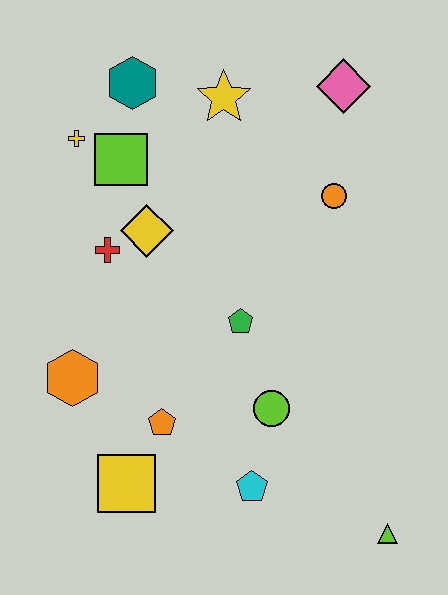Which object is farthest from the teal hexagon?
The lime triangle is farthest from the teal hexagon.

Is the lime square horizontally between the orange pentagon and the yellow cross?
Yes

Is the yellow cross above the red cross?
Yes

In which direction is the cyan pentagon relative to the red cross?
The cyan pentagon is below the red cross.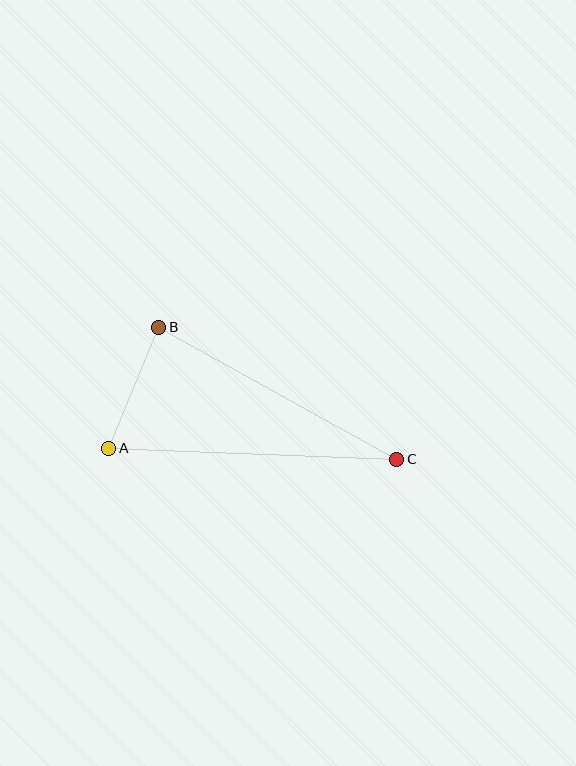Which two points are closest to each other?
Points A and B are closest to each other.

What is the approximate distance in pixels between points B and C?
The distance between B and C is approximately 272 pixels.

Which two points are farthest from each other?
Points A and C are farthest from each other.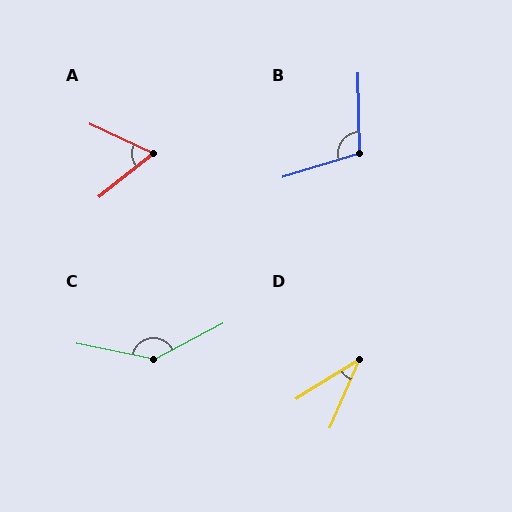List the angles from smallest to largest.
D (34°), A (64°), B (106°), C (141°).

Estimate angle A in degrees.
Approximately 64 degrees.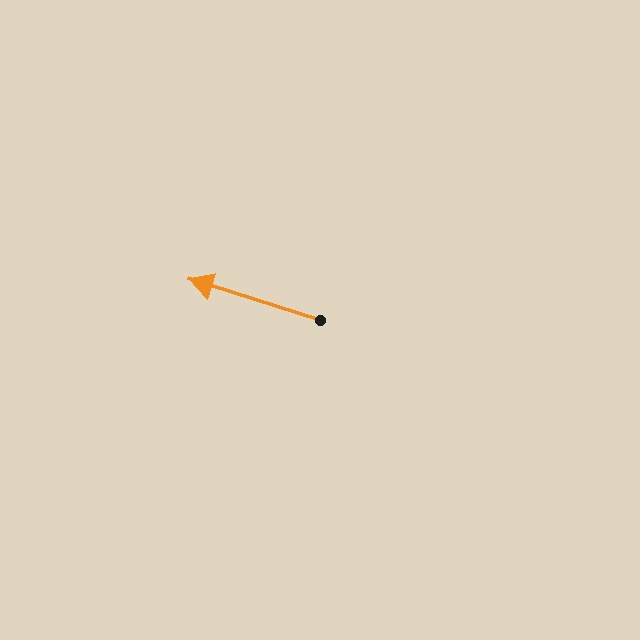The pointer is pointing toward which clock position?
Roughly 10 o'clock.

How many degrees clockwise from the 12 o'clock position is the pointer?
Approximately 287 degrees.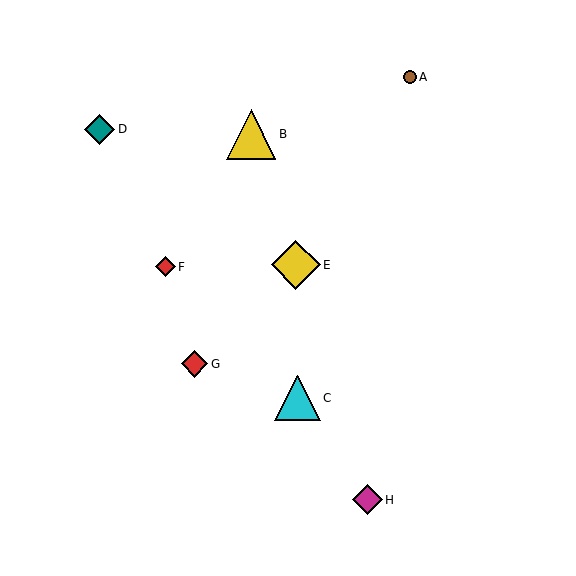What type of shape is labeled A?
Shape A is a brown circle.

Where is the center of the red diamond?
The center of the red diamond is at (165, 267).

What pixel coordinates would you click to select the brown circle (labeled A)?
Click at (410, 77) to select the brown circle A.